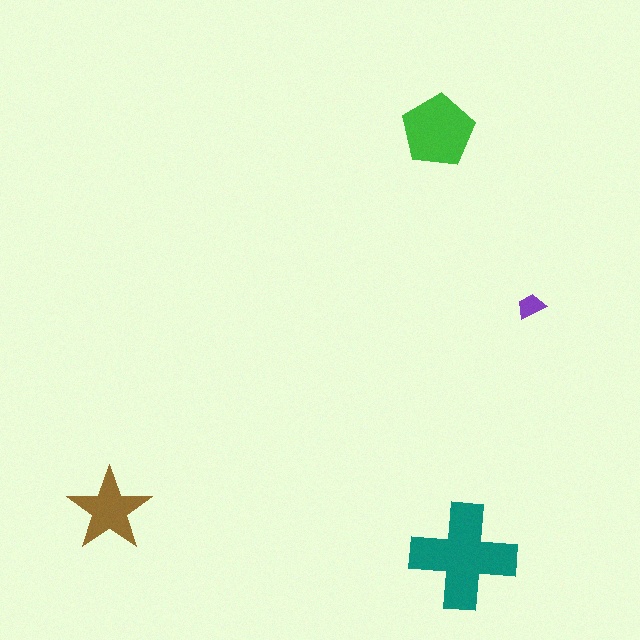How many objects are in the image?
There are 4 objects in the image.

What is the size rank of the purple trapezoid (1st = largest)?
4th.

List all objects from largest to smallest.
The teal cross, the green pentagon, the brown star, the purple trapezoid.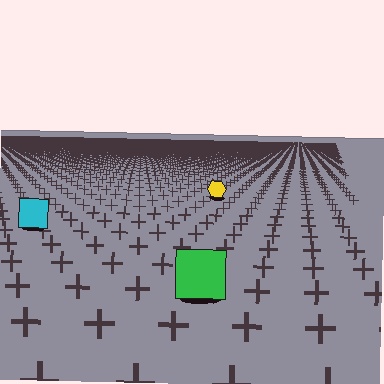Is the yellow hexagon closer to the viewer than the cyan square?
No. The cyan square is closer — you can tell from the texture gradient: the ground texture is coarser near it.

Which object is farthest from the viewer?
The yellow hexagon is farthest from the viewer. It appears smaller and the ground texture around it is denser.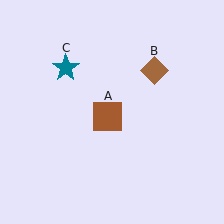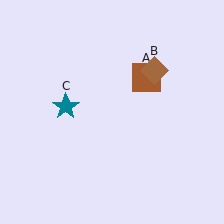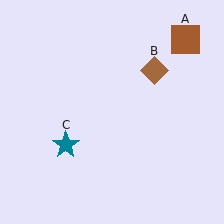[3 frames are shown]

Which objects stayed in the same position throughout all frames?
Brown diamond (object B) remained stationary.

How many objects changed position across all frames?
2 objects changed position: brown square (object A), teal star (object C).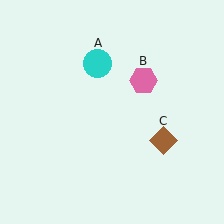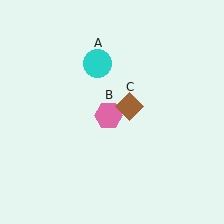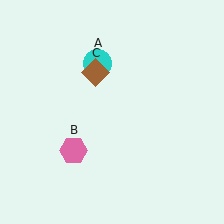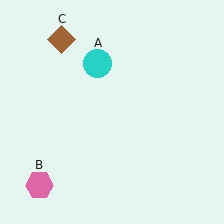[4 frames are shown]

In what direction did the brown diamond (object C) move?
The brown diamond (object C) moved up and to the left.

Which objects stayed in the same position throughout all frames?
Cyan circle (object A) remained stationary.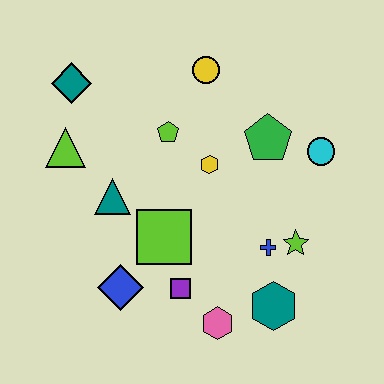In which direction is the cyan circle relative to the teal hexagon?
The cyan circle is above the teal hexagon.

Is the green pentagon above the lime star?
Yes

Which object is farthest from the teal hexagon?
The teal diamond is farthest from the teal hexagon.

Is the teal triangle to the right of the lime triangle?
Yes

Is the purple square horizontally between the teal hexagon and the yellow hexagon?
No